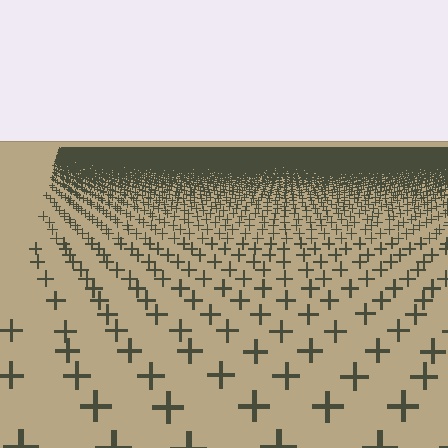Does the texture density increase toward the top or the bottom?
Density increases toward the top.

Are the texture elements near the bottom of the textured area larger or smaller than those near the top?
Larger. Near the bottom, elements are closer to the viewer and appear at a bigger on-screen size.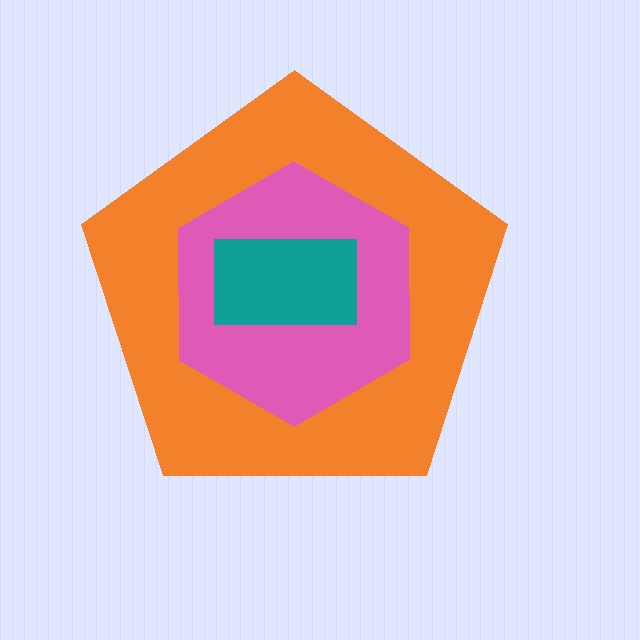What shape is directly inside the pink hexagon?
The teal rectangle.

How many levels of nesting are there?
3.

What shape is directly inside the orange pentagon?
The pink hexagon.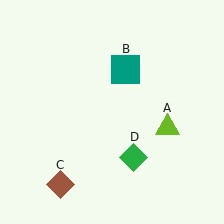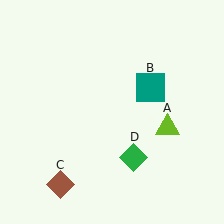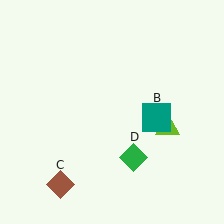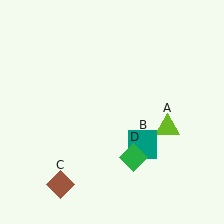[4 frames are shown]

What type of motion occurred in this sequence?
The teal square (object B) rotated clockwise around the center of the scene.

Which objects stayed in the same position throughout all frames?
Lime triangle (object A) and brown diamond (object C) and green diamond (object D) remained stationary.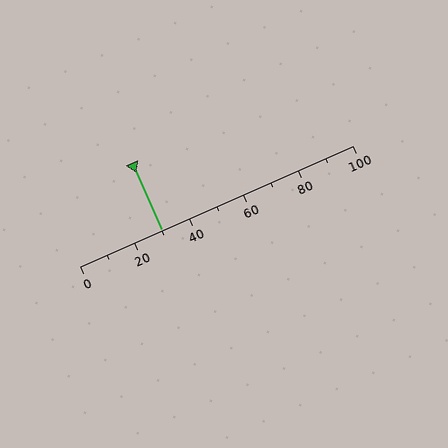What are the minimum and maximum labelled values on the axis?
The axis runs from 0 to 100.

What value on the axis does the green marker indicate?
The marker indicates approximately 30.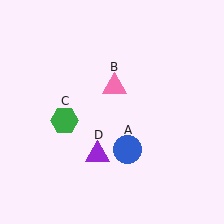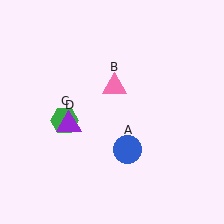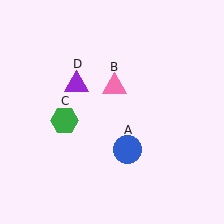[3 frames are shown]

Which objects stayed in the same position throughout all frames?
Blue circle (object A) and pink triangle (object B) and green hexagon (object C) remained stationary.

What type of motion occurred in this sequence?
The purple triangle (object D) rotated clockwise around the center of the scene.